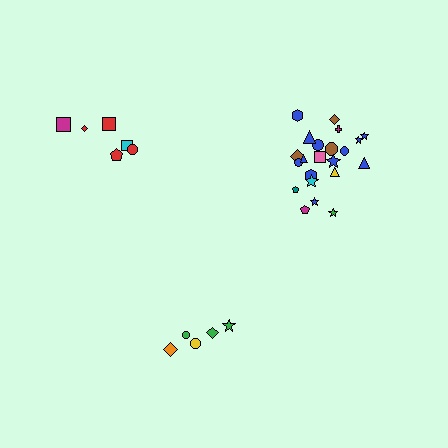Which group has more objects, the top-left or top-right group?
The top-right group.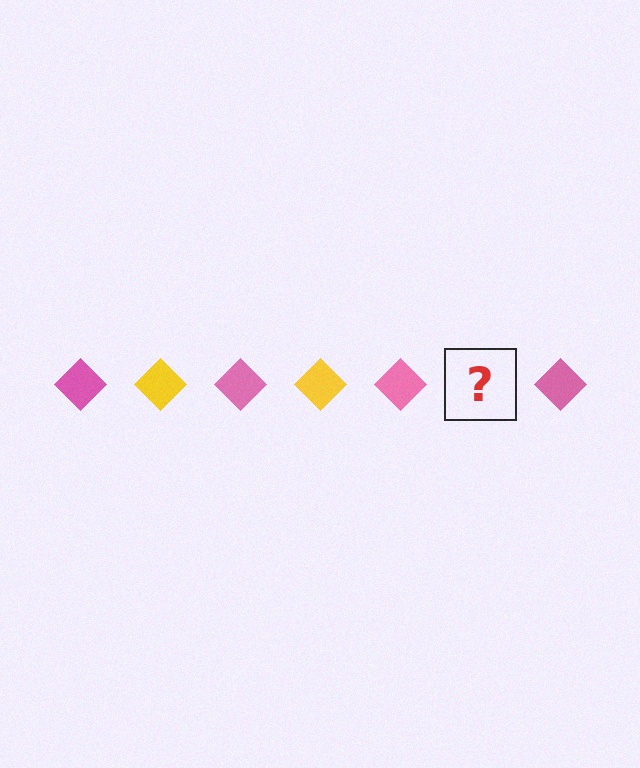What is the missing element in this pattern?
The missing element is a yellow diamond.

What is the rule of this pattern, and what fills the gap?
The rule is that the pattern cycles through pink, yellow diamonds. The gap should be filled with a yellow diamond.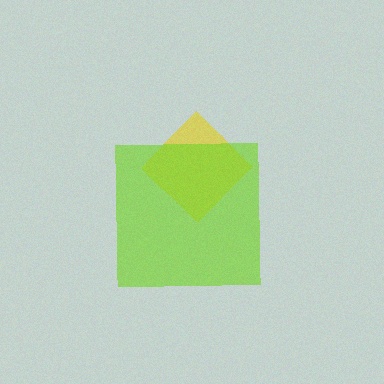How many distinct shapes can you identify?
There are 2 distinct shapes: a yellow diamond, a lime square.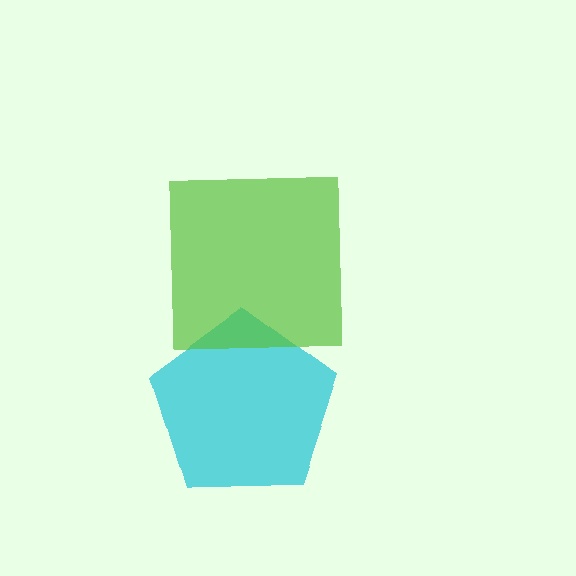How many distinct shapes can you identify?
There are 2 distinct shapes: a cyan pentagon, a lime square.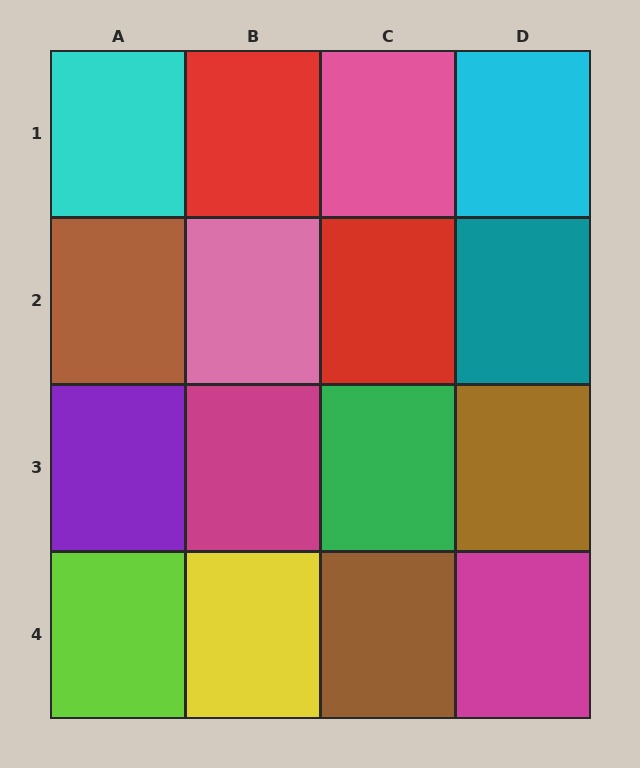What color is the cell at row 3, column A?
Purple.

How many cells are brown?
3 cells are brown.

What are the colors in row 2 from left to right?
Brown, pink, red, teal.